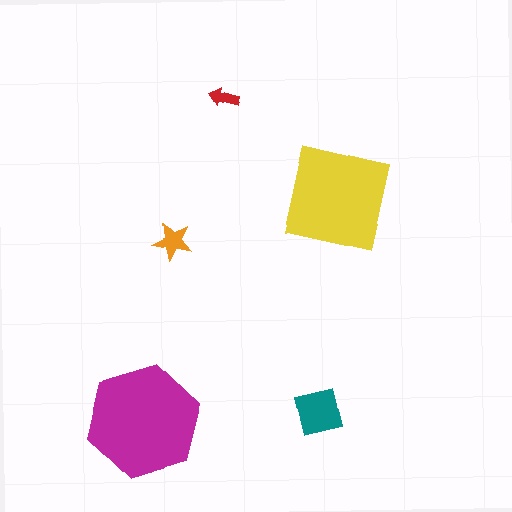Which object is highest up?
The red arrow is topmost.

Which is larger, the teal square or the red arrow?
The teal square.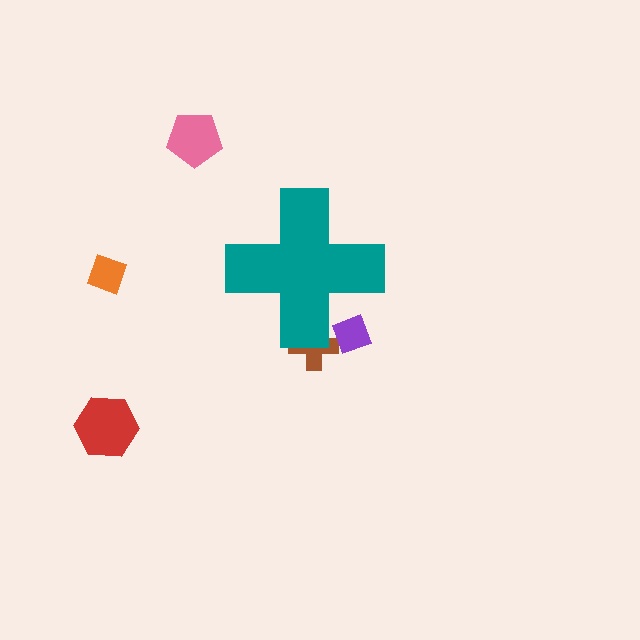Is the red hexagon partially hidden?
No, the red hexagon is fully visible.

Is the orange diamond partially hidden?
No, the orange diamond is fully visible.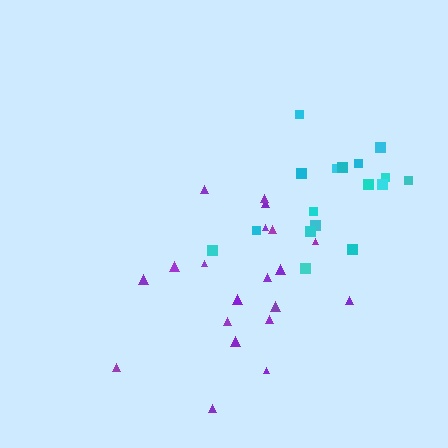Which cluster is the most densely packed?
Cyan.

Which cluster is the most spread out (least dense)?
Purple.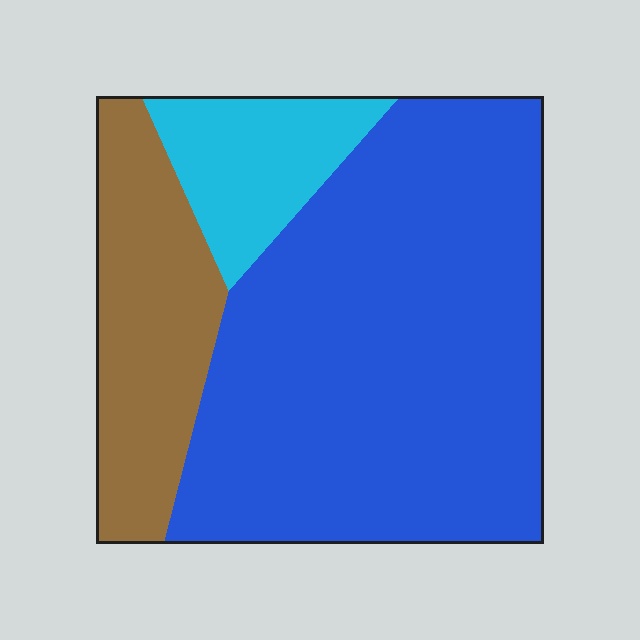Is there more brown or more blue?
Blue.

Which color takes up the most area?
Blue, at roughly 65%.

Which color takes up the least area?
Cyan, at roughly 15%.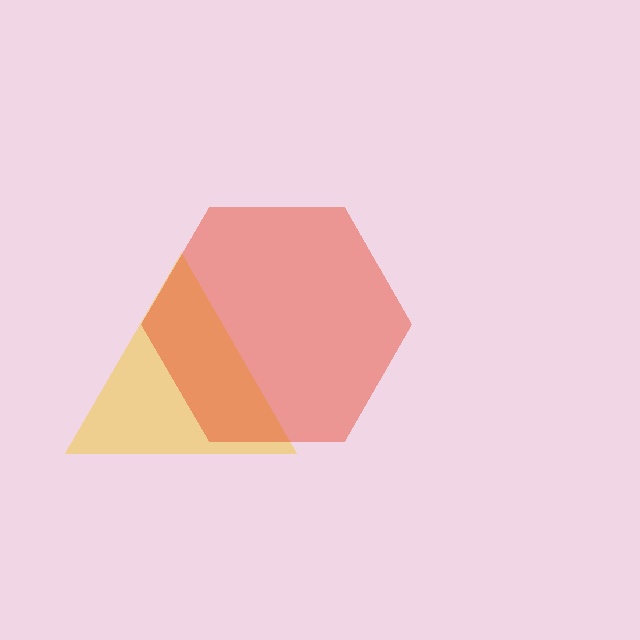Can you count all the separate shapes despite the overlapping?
Yes, there are 2 separate shapes.